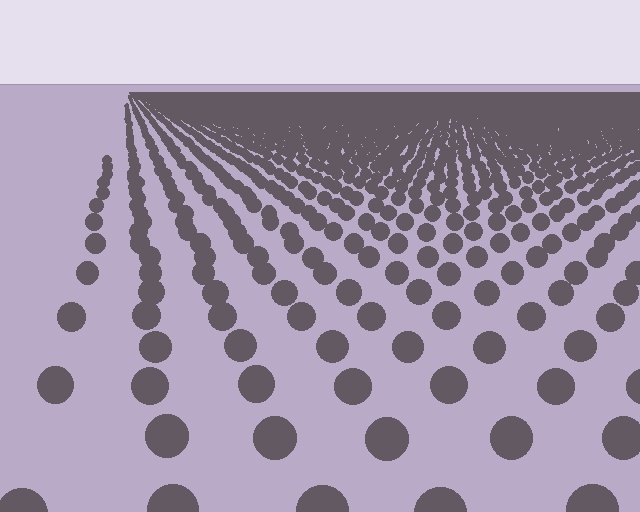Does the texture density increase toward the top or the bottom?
Density increases toward the top.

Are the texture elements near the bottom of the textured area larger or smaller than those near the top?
Larger. Near the bottom, elements are closer to the viewer and appear at a bigger on-screen size.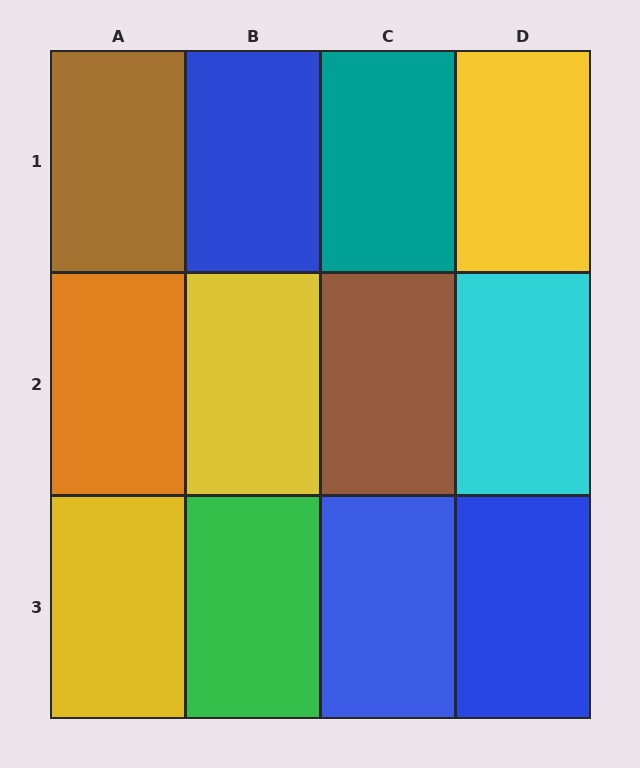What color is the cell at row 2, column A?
Orange.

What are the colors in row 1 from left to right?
Brown, blue, teal, yellow.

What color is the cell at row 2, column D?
Cyan.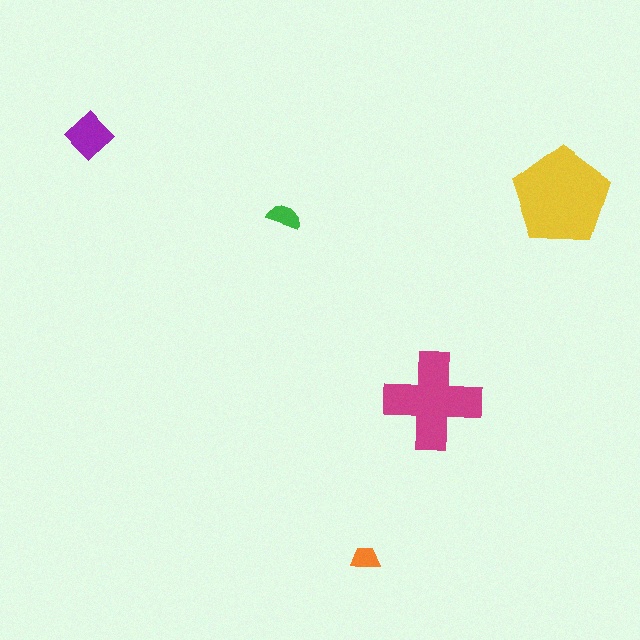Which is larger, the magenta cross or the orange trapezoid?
The magenta cross.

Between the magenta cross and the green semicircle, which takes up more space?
The magenta cross.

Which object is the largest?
The yellow pentagon.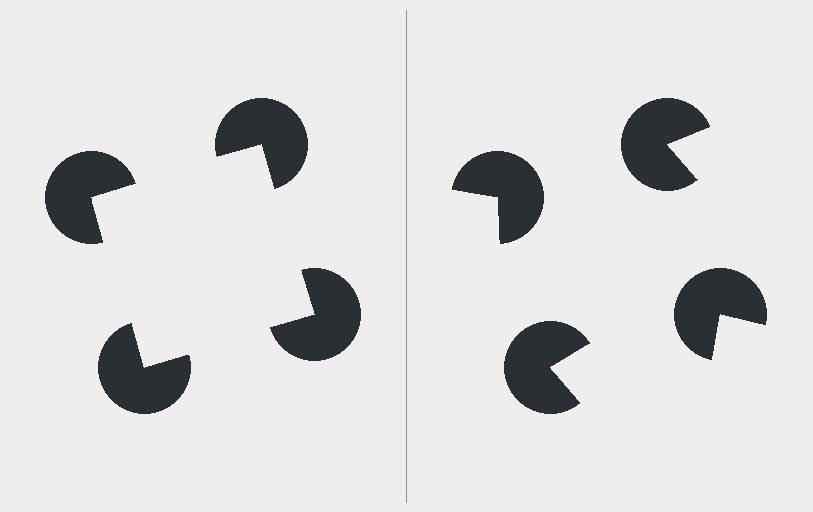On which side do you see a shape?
An illusory square appears on the left side. On the right side the wedge cuts are rotated, so no coherent shape forms.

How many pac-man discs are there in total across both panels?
8 — 4 on each side.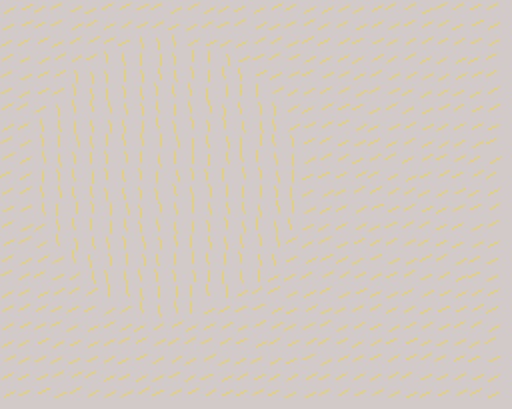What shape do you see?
I see a circle.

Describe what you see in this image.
The image is filled with small yellow line segments. A circle region in the image has lines oriented differently from the surrounding lines, creating a visible texture boundary.